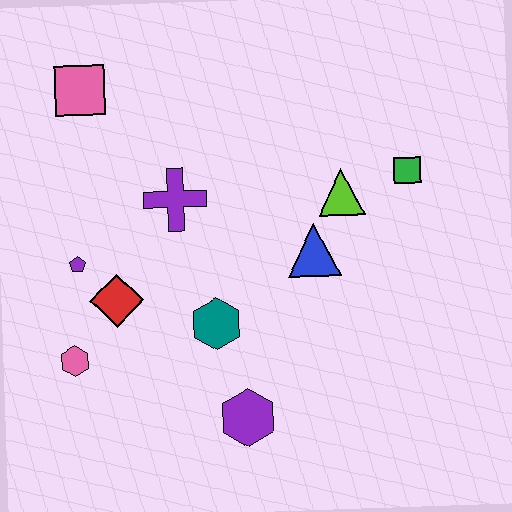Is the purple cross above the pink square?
No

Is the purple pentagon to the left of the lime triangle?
Yes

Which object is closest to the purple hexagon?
The teal hexagon is closest to the purple hexagon.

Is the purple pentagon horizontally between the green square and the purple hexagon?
No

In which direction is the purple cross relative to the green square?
The purple cross is to the left of the green square.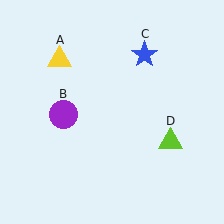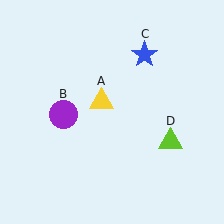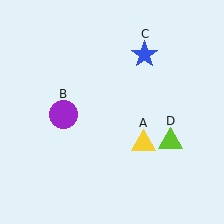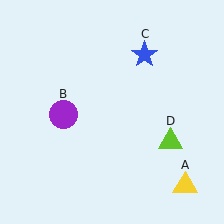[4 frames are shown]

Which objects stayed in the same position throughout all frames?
Purple circle (object B) and blue star (object C) and lime triangle (object D) remained stationary.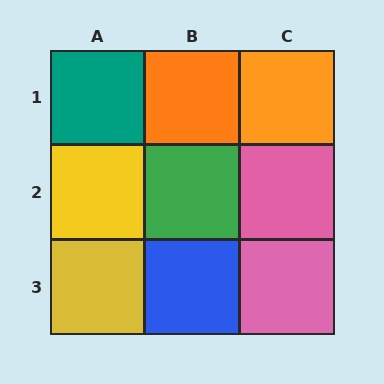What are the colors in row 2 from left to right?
Yellow, green, pink.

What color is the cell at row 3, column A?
Yellow.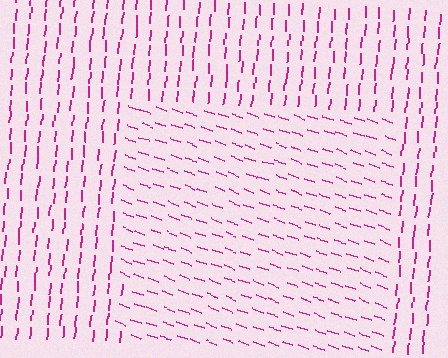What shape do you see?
I see a rectangle.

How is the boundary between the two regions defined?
The boundary is defined purely by a change in line orientation (approximately 75 degrees difference). All lines are the same color and thickness.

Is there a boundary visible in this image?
Yes, there is a texture boundary formed by a change in line orientation.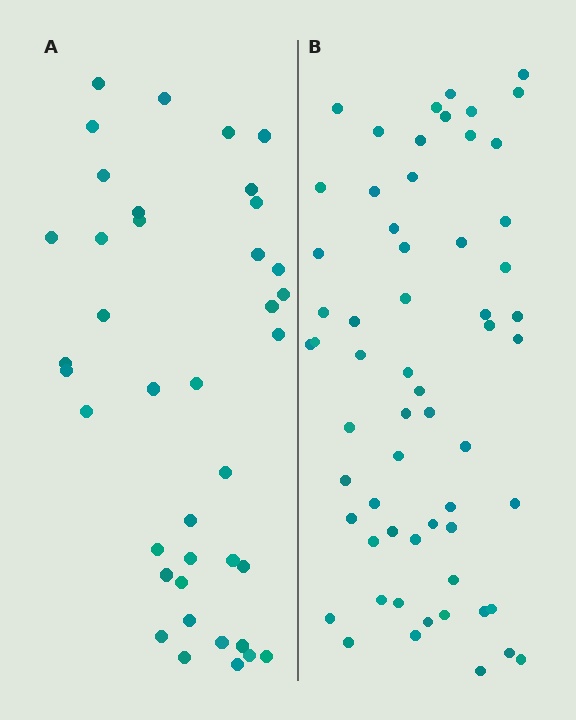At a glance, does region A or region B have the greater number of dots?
Region B (the right region) has more dots.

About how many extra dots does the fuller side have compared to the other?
Region B has approximately 20 more dots than region A.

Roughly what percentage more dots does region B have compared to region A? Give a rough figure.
About 55% more.